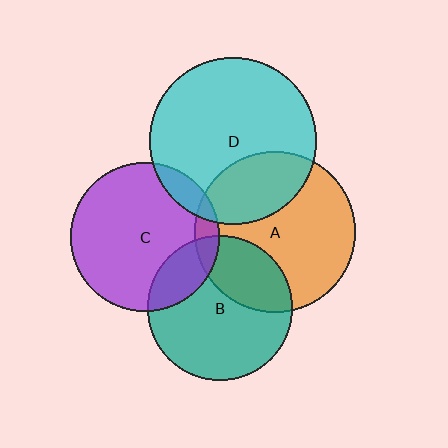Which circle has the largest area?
Circle D (cyan).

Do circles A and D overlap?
Yes.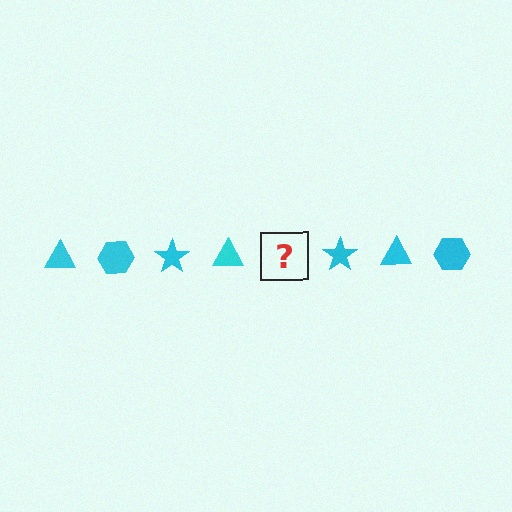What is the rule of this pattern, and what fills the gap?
The rule is that the pattern cycles through triangle, hexagon, star shapes in cyan. The gap should be filled with a cyan hexagon.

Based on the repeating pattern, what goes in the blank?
The blank should be a cyan hexagon.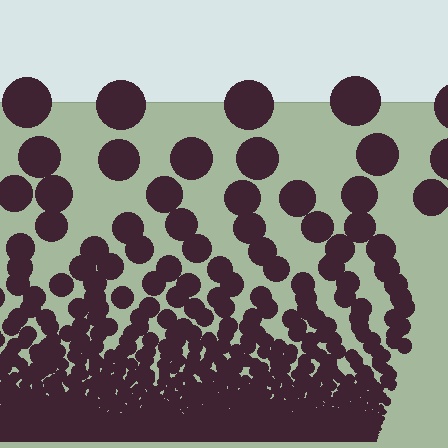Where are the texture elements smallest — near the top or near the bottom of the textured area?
Near the bottom.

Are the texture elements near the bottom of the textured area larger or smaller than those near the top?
Smaller. The gradient is inverted — elements near the bottom are smaller and denser.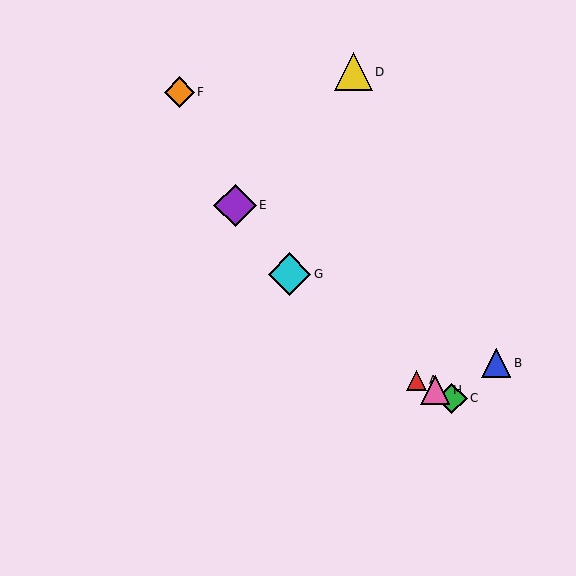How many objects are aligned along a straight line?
3 objects (A, C, H) are aligned along a straight line.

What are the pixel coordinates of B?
Object B is at (496, 363).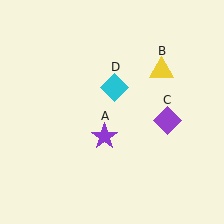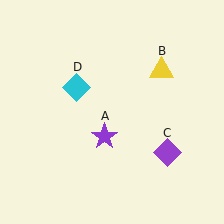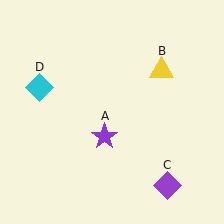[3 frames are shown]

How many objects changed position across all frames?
2 objects changed position: purple diamond (object C), cyan diamond (object D).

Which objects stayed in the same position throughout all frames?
Purple star (object A) and yellow triangle (object B) remained stationary.